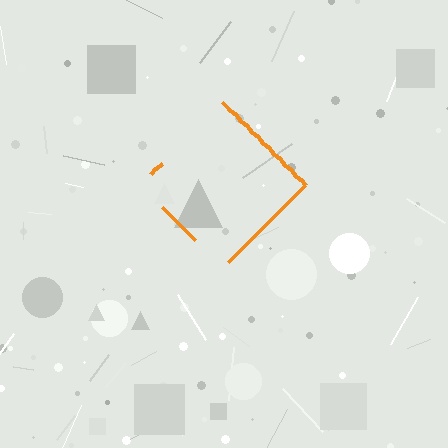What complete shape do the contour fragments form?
The contour fragments form a diamond.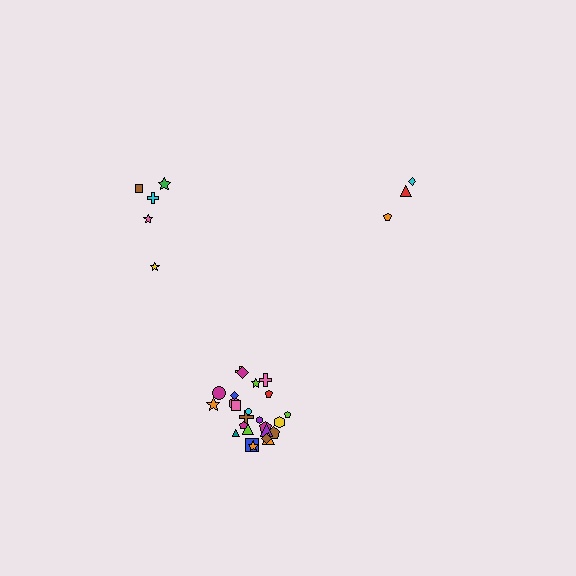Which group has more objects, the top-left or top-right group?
The top-left group.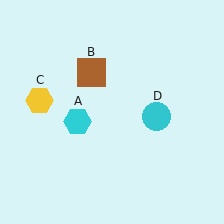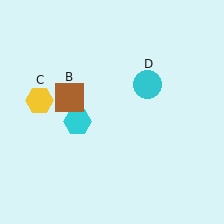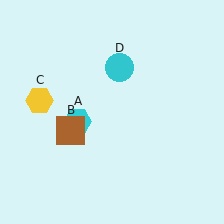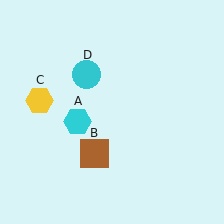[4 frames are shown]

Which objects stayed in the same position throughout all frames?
Cyan hexagon (object A) and yellow hexagon (object C) remained stationary.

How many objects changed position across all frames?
2 objects changed position: brown square (object B), cyan circle (object D).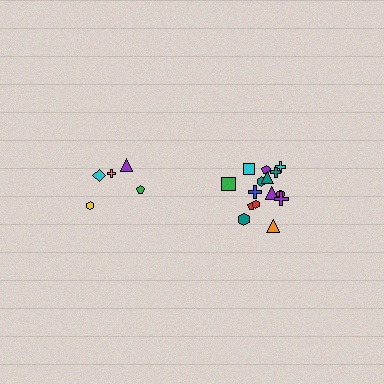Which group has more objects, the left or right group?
The right group.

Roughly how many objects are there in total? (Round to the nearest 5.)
Roughly 20 objects in total.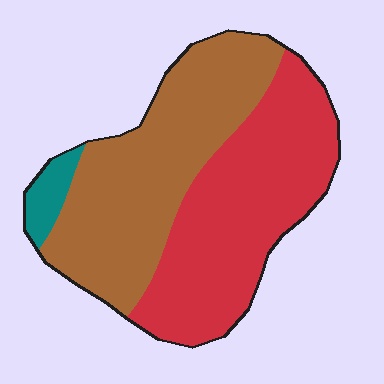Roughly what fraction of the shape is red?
Red takes up about one half (1/2) of the shape.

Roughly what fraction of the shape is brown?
Brown takes up about one half (1/2) of the shape.